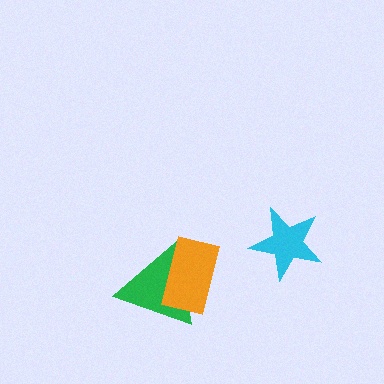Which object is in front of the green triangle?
The orange rectangle is in front of the green triangle.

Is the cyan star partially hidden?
No, no other shape covers it.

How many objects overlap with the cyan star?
0 objects overlap with the cyan star.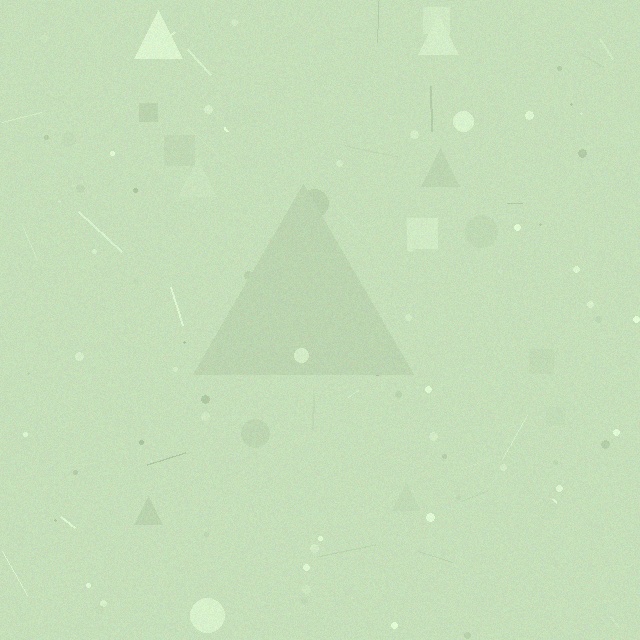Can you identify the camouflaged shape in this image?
The camouflaged shape is a triangle.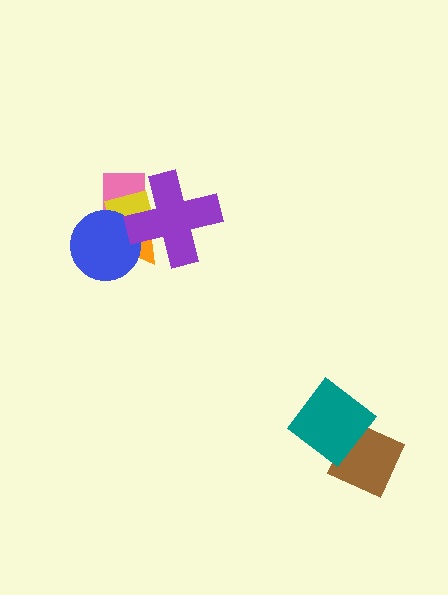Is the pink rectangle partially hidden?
Yes, it is partially covered by another shape.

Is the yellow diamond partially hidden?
Yes, it is partially covered by another shape.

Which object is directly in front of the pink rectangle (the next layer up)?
The yellow diamond is directly in front of the pink rectangle.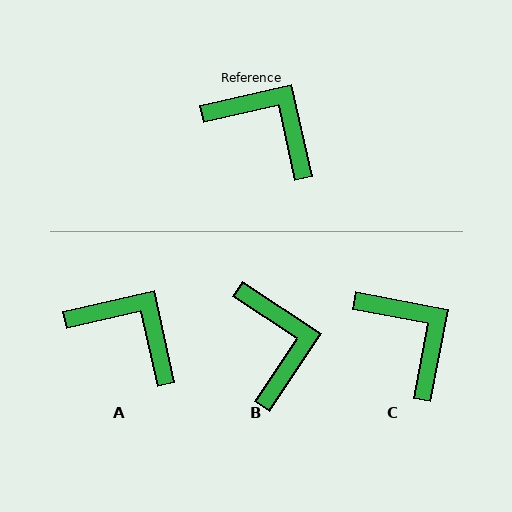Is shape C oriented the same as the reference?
No, it is off by about 23 degrees.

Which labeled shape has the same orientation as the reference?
A.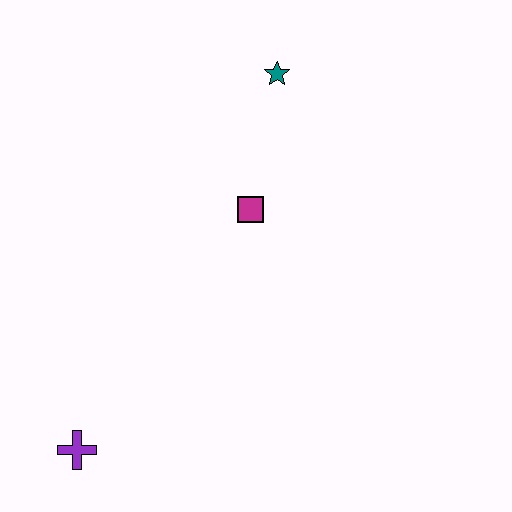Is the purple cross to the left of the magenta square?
Yes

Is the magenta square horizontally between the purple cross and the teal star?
Yes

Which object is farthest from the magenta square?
The purple cross is farthest from the magenta square.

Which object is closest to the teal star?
The magenta square is closest to the teal star.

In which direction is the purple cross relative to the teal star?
The purple cross is below the teal star.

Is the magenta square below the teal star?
Yes